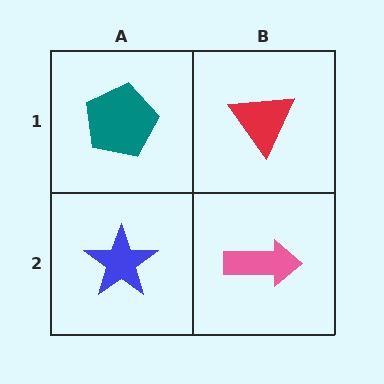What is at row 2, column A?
A blue star.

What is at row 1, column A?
A teal pentagon.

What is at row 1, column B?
A red triangle.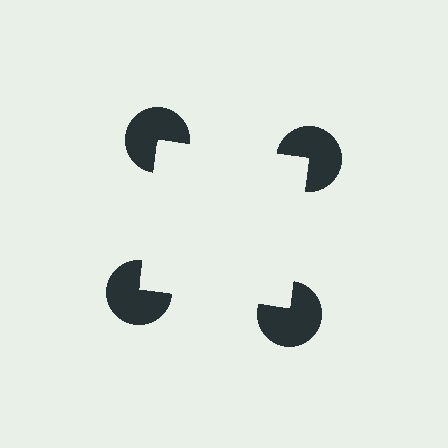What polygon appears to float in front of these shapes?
An illusory square — its edges are inferred from the aligned wedge cuts in the pac-man discs, not physically drawn.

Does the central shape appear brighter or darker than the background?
It typically appears slightly brighter than the background, even though no actual brightness change is drawn.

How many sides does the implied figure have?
4 sides.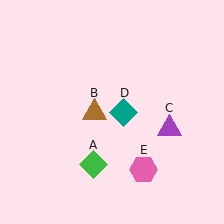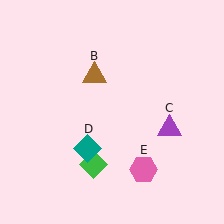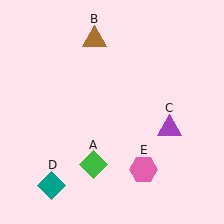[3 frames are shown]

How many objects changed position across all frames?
2 objects changed position: brown triangle (object B), teal diamond (object D).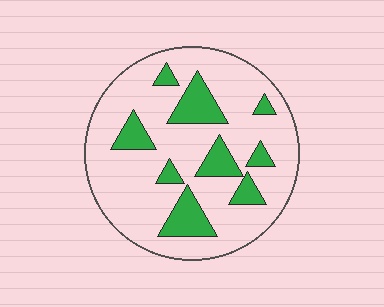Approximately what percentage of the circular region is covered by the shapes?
Approximately 20%.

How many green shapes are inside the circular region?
9.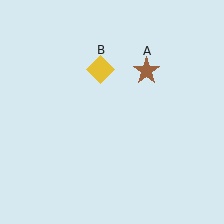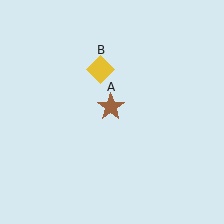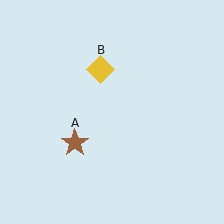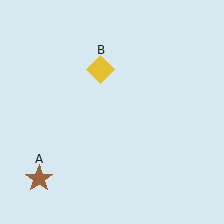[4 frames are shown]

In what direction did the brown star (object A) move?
The brown star (object A) moved down and to the left.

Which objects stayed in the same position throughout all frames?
Yellow diamond (object B) remained stationary.